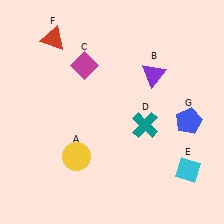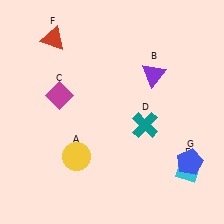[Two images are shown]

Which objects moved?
The objects that moved are: the magenta diamond (C), the blue pentagon (G).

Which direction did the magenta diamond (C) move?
The magenta diamond (C) moved down.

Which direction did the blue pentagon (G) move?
The blue pentagon (G) moved down.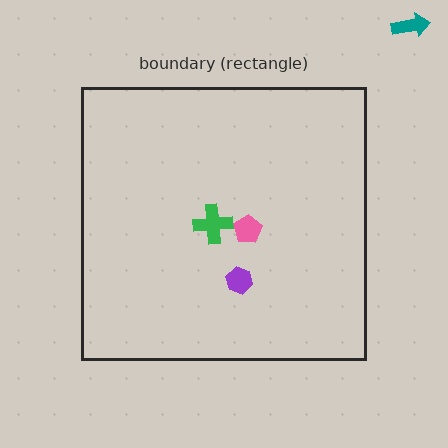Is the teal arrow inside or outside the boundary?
Outside.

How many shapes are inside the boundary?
3 inside, 1 outside.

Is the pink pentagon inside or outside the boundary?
Inside.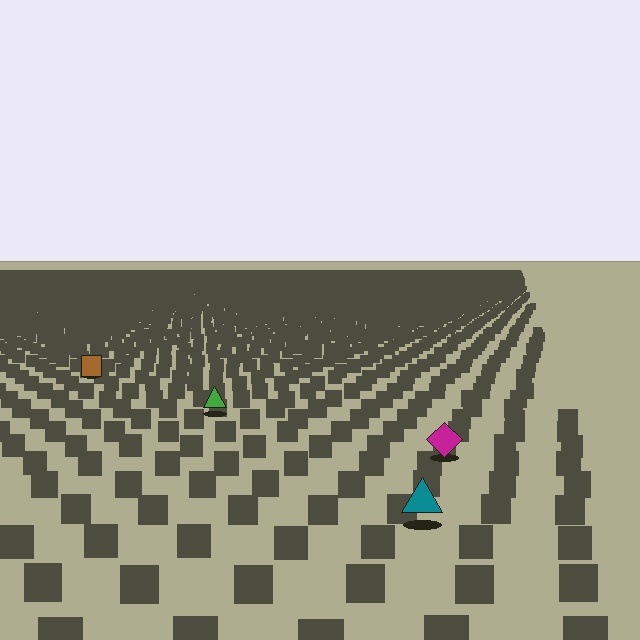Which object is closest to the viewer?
The teal triangle is closest. The texture marks near it are larger and more spread out.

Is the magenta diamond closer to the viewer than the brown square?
Yes. The magenta diamond is closer — you can tell from the texture gradient: the ground texture is coarser near it.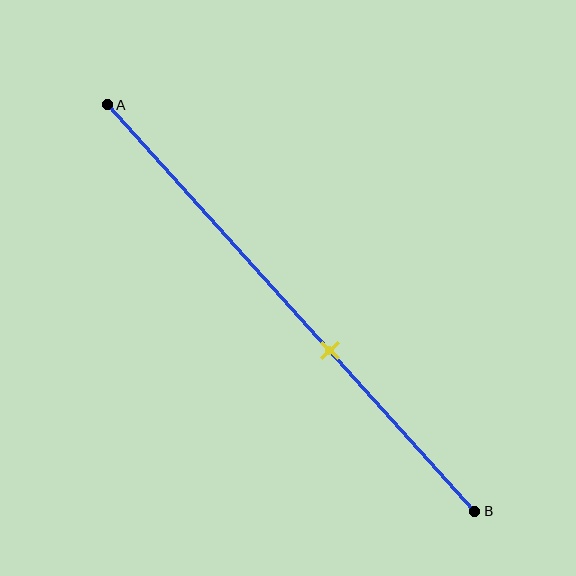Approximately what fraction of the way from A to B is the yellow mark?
The yellow mark is approximately 60% of the way from A to B.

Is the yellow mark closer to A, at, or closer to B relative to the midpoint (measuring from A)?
The yellow mark is closer to point B than the midpoint of segment AB.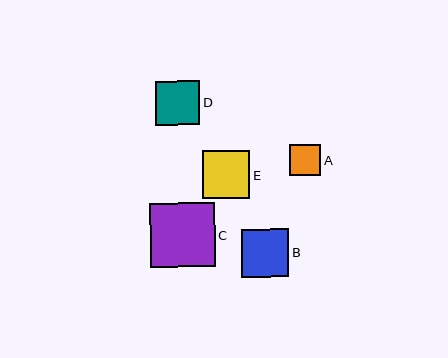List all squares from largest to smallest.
From largest to smallest: C, E, B, D, A.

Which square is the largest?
Square C is the largest with a size of approximately 64 pixels.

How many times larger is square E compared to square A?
Square E is approximately 1.5 times the size of square A.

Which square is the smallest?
Square A is the smallest with a size of approximately 31 pixels.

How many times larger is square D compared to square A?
Square D is approximately 1.4 times the size of square A.